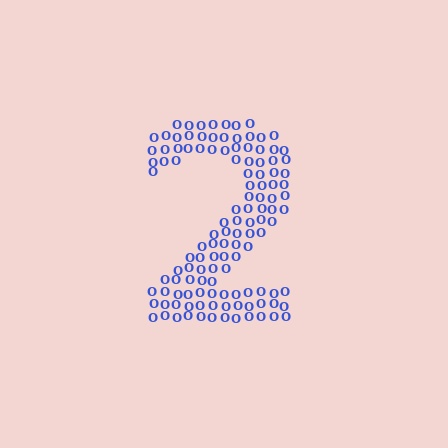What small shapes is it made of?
It is made of small letter O's.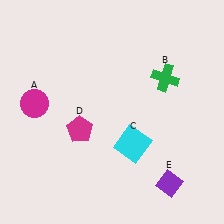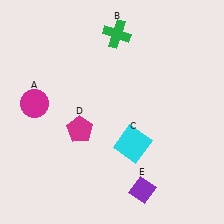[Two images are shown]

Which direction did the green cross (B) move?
The green cross (B) moved left.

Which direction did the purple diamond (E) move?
The purple diamond (E) moved left.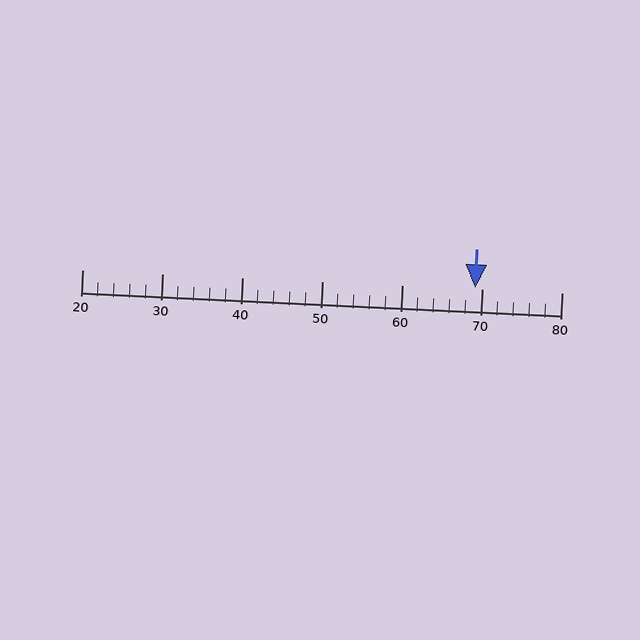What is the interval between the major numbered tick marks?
The major tick marks are spaced 10 units apart.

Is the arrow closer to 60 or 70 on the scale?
The arrow is closer to 70.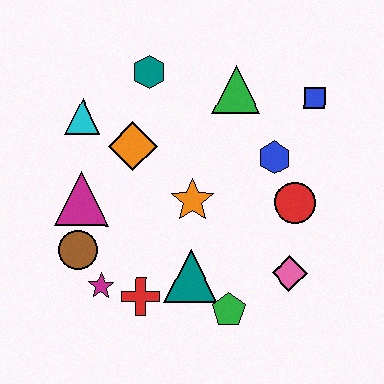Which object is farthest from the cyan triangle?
The pink diamond is farthest from the cyan triangle.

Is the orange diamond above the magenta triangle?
Yes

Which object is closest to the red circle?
The blue hexagon is closest to the red circle.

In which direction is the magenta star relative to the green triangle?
The magenta star is below the green triangle.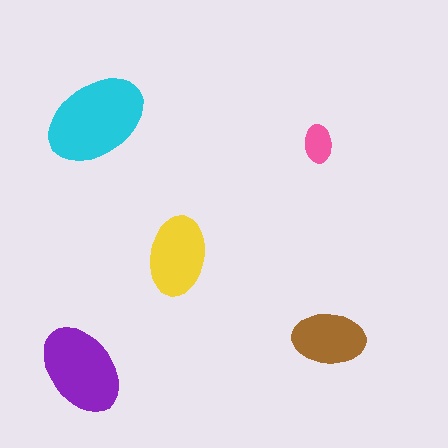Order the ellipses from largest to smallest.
the cyan one, the purple one, the yellow one, the brown one, the pink one.